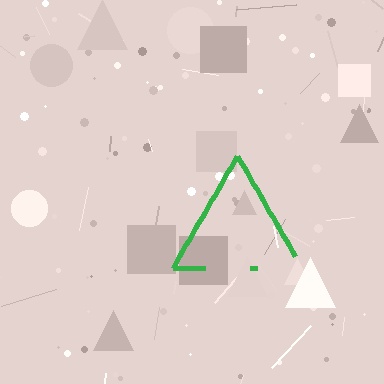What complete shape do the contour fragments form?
The contour fragments form a triangle.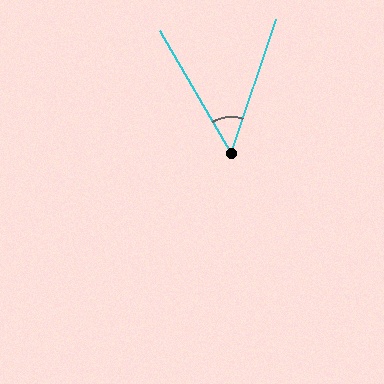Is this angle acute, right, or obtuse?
It is acute.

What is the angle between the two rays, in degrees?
Approximately 49 degrees.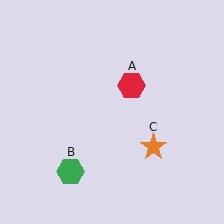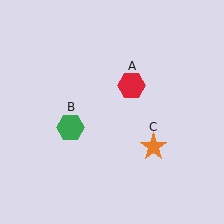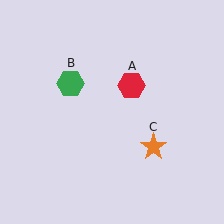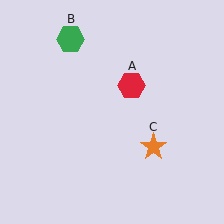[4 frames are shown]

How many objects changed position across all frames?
1 object changed position: green hexagon (object B).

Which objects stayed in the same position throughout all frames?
Red hexagon (object A) and orange star (object C) remained stationary.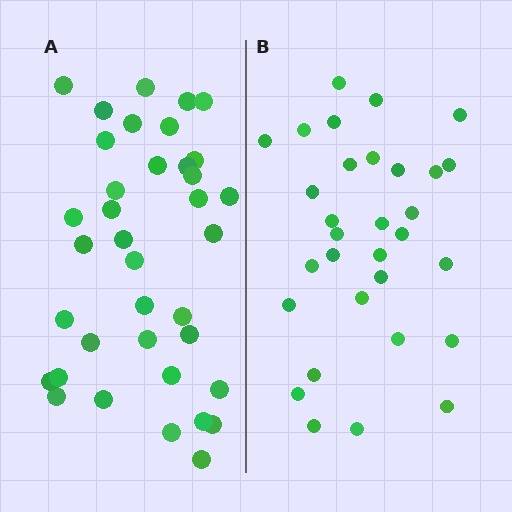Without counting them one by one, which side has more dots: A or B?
Region A (the left region) has more dots.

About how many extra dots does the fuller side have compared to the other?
Region A has about 6 more dots than region B.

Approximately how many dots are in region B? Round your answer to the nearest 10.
About 30 dots. (The exact count is 31, which rounds to 30.)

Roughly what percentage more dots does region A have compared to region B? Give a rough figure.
About 20% more.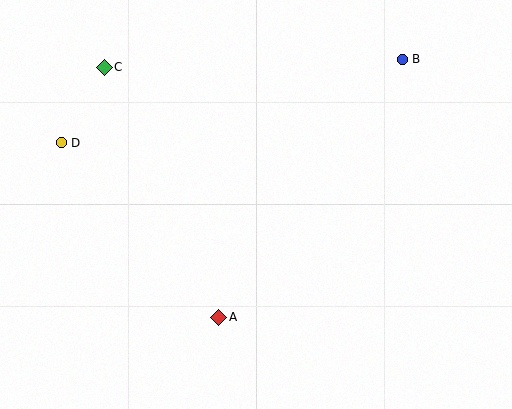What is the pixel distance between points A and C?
The distance between A and C is 275 pixels.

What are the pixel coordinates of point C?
Point C is at (104, 67).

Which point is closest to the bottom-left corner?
Point A is closest to the bottom-left corner.